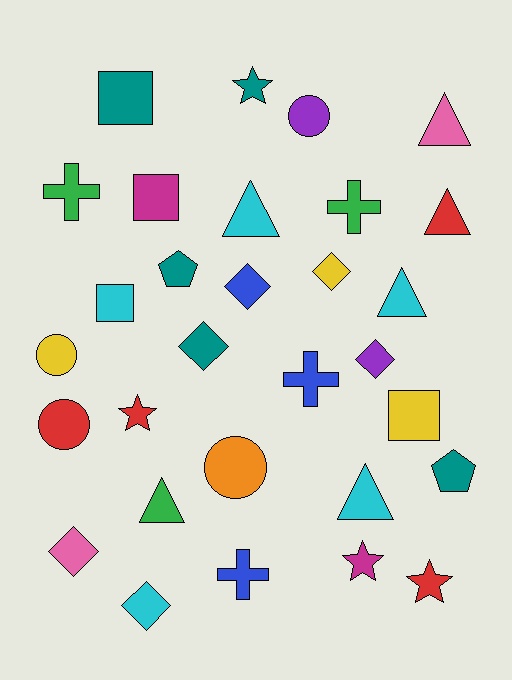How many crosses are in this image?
There are 4 crosses.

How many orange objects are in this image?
There is 1 orange object.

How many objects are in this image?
There are 30 objects.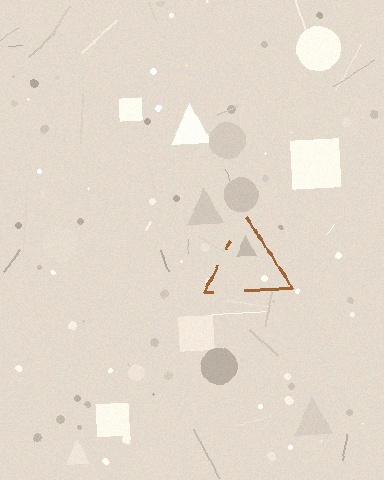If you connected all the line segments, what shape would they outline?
They would outline a triangle.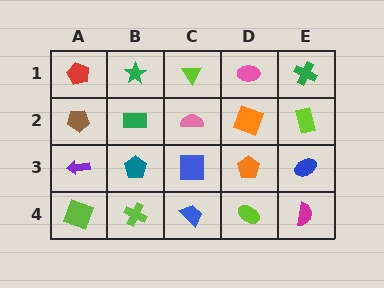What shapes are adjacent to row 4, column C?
A blue square (row 3, column C), a lime cross (row 4, column B), a lime ellipse (row 4, column D).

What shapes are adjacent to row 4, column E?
A blue ellipse (row 3, column E), a lime ellipse (row 4, column D).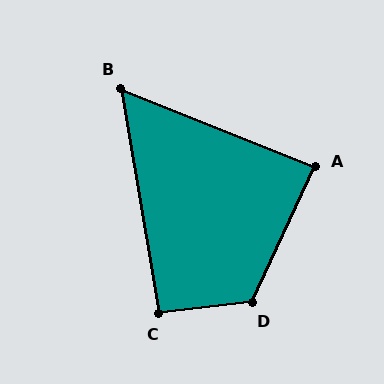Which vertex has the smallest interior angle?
B, at approximately 58 degrees.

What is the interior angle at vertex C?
Approximately 93 degrees (approximately right).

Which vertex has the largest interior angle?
D, at approximately 122 degrees.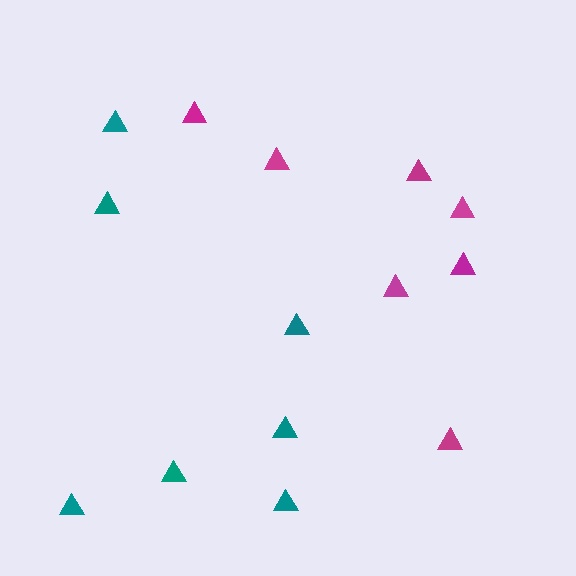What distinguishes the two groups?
There are 2 groups: one group of magenta triangles (7) and one group of teal triangles (7).